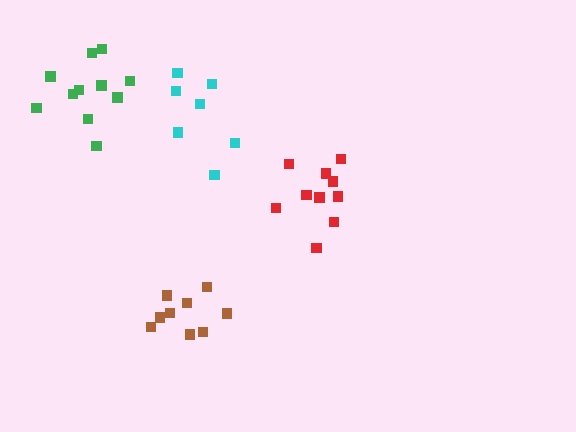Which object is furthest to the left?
The green cluster is leftmost.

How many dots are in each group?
Group 1: 10 dots, Group 2: 11 dots, Group 3: 7 dots, Group 4: 9 dots (37 total).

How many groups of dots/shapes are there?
There are 4 groups.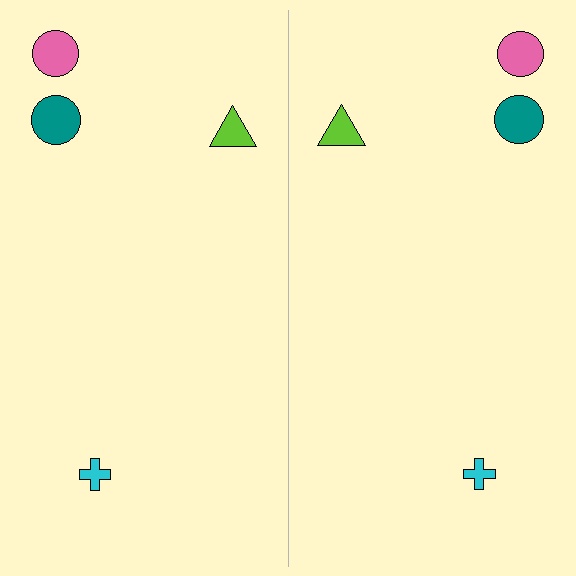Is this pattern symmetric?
Yes, this pattern has bilateral (reflection) symmetry.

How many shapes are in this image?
There are 8 shapes in this image.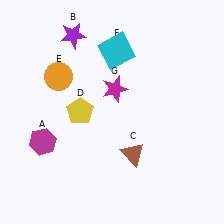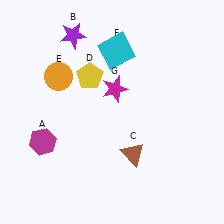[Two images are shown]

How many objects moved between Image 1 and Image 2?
1 object moved between the two images.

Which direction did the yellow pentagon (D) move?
The yellow pentagon (D) moved up.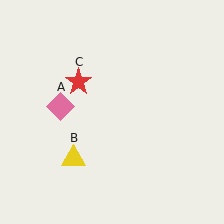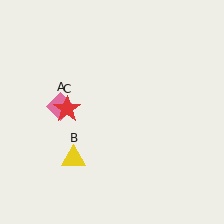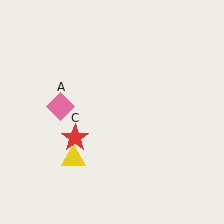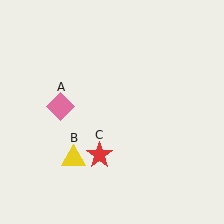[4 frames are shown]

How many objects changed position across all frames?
1 object changed position: red star (object C).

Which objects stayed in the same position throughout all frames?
Pink diamond (object A) and yellow triangle (object B) remained stationary.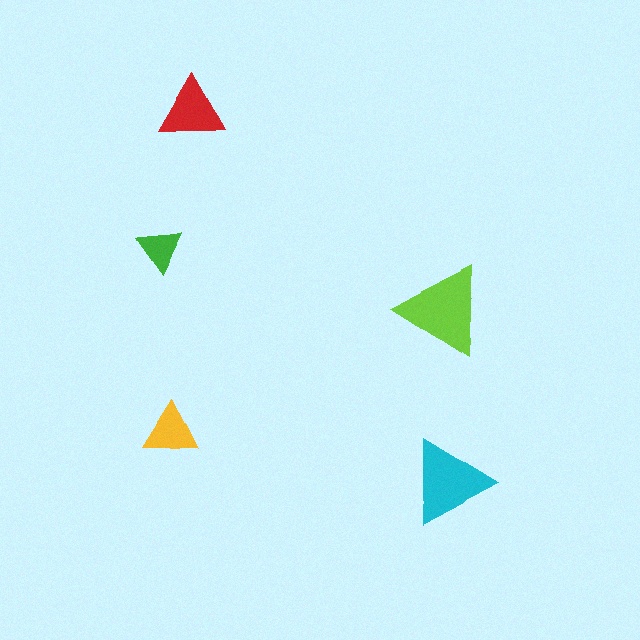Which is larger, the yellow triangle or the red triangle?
The red one.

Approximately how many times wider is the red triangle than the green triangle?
About 1.5 times wider.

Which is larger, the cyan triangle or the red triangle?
The cyan one.